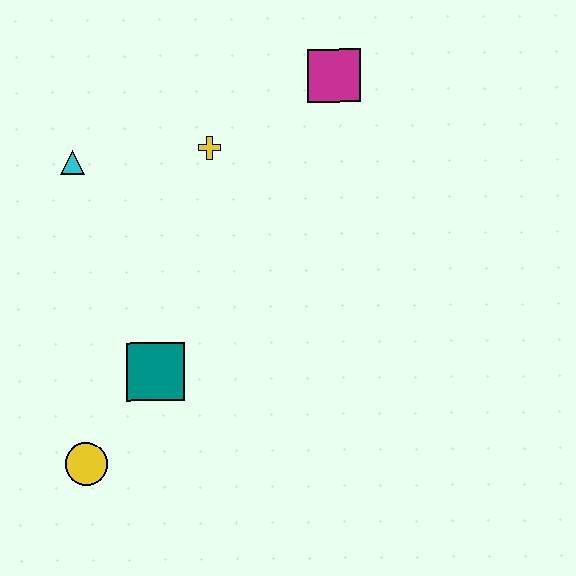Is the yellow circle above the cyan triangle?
No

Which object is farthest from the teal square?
The magenta square is farthest from the teal square.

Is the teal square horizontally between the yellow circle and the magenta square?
Yes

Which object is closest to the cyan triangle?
The yellow cross is closest to the cyan triangle.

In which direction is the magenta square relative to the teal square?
The magenta square is above the teal square.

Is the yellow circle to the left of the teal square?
Yes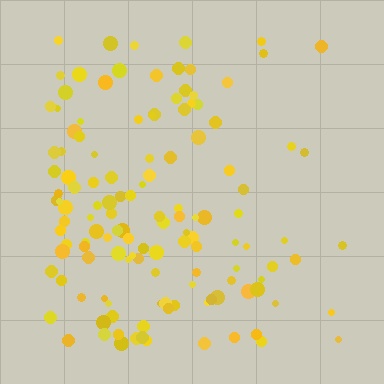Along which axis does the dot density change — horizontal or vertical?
Horizontal.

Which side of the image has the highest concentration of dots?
The left.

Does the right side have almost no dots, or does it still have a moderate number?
Still a moderate number, just noticeably fewer than the left.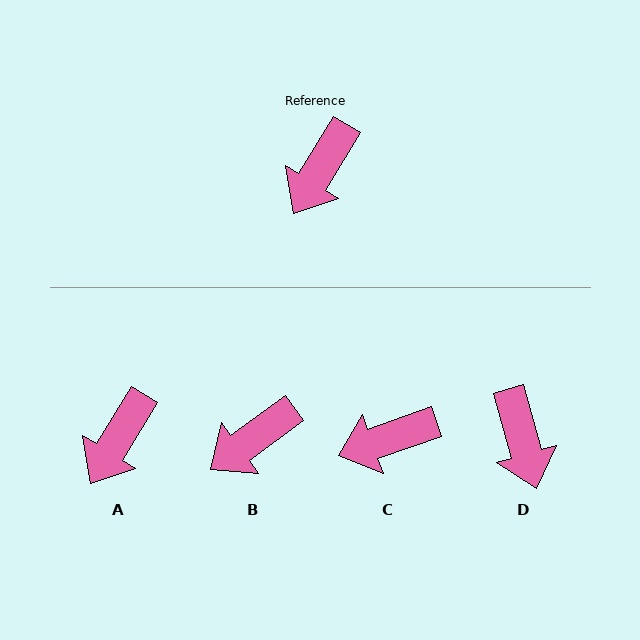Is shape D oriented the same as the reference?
No, it is off by about 48 degrees.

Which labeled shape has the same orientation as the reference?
A.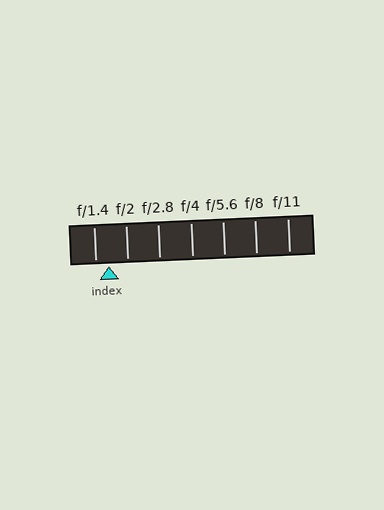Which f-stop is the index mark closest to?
The index mark is closest to f/1.4.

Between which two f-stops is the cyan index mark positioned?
The index mark is between f/1.4 and f/2.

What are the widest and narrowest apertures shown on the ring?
The widest aperture shown is f/1.4 and the narrowest is f/11.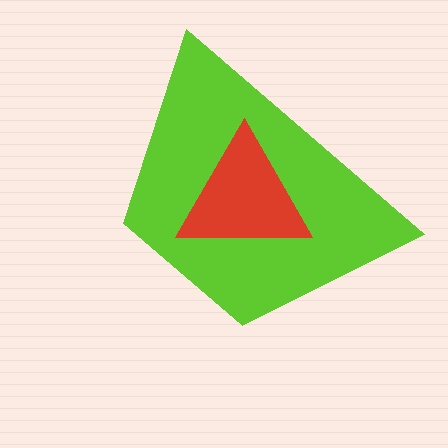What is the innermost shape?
The red triangle.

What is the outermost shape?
The lime trapezoid.